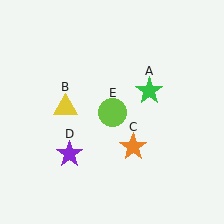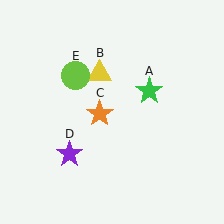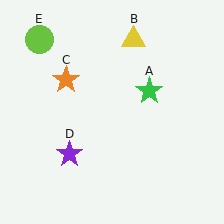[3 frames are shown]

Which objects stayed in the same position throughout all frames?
Green star (object A) and purple star (object D) remained stationary.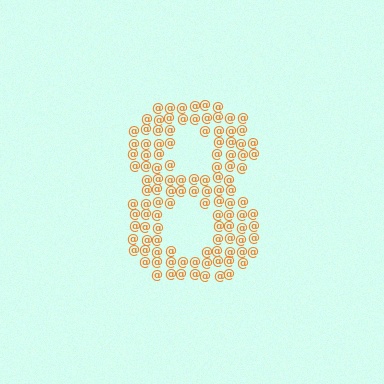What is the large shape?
The large shape is the digit 8.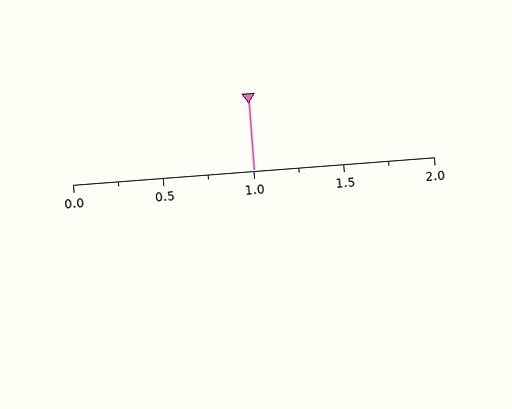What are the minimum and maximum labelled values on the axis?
The axis runs from 0.0 to 2.0.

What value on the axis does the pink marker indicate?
The marker indicates approximately 1.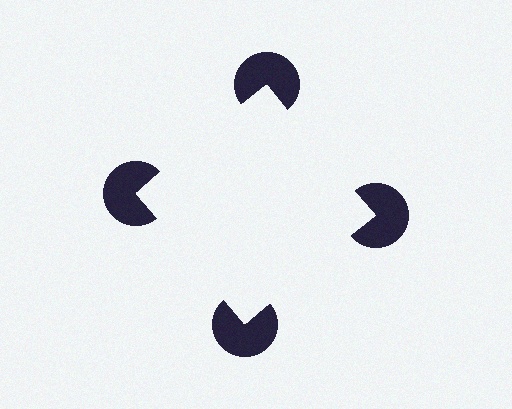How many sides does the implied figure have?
4 sides.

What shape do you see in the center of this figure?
An illusory square — its edges are inferred from the aligned wedge cuts in the pac-man discs, not physically drawn.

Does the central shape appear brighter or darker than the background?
It typically appears slightly brighter than the background, even though no actual brightness change is drawn.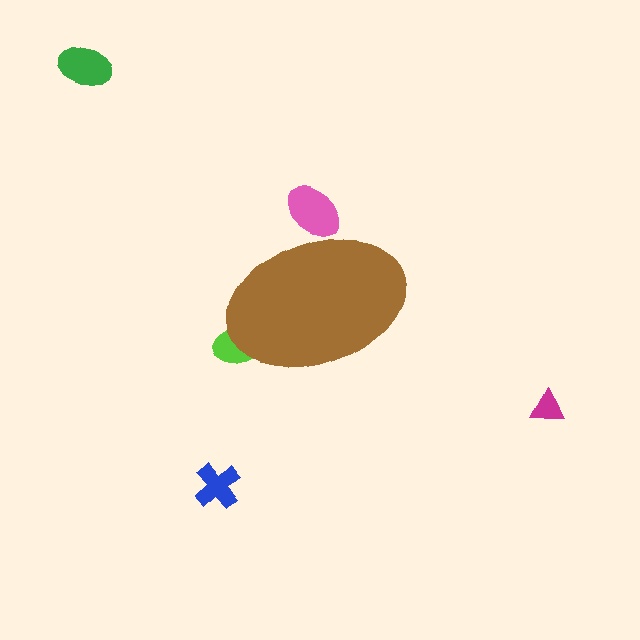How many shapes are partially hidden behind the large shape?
2 shapes are partially hidden.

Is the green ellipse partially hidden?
No, the green ellipse is fully visible.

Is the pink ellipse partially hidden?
Yes, the pink ellipse is partially hidden behind the brown ellipse.